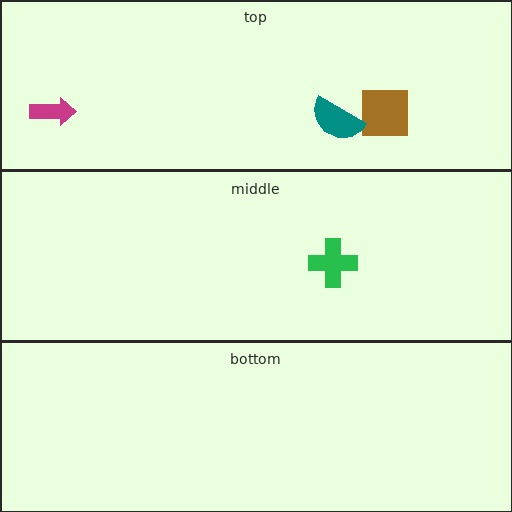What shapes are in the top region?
The brown square, the teal semicircle, the magenta arrow.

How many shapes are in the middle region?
1.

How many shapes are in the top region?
3.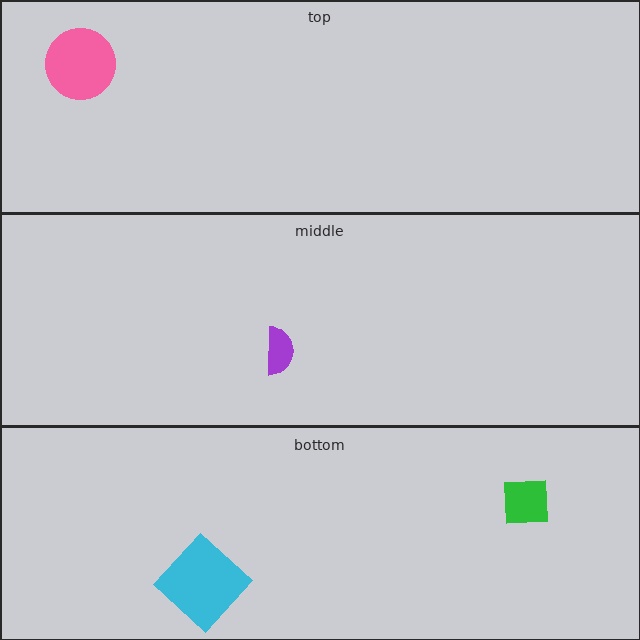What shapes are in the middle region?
The purple semicircle.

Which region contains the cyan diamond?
The bottom region.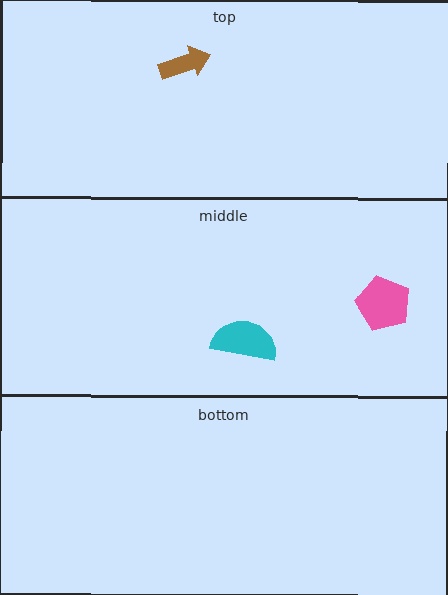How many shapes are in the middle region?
2.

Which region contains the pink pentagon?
The middle region.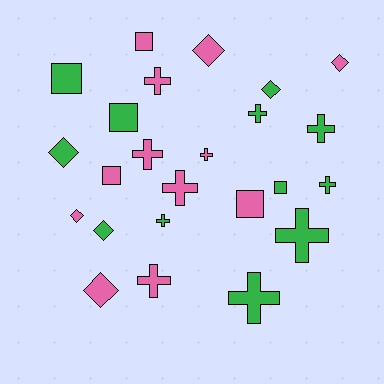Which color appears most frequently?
Green, with 12 objects.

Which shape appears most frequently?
Cross, with 11 objects.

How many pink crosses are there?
There are 5 pink crosses.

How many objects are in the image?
There are 24 objects.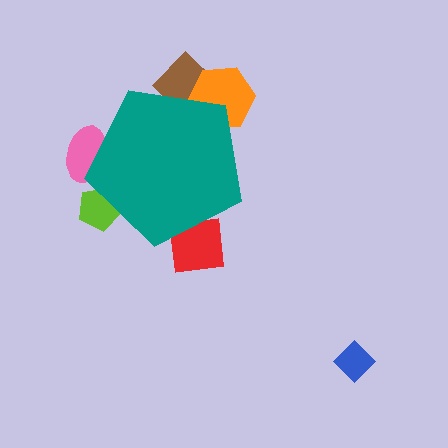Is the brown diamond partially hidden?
Yes, the brown diamond is partially hidden behind the teal pentagon.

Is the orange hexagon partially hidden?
Yes, the orange hexagon is partially hidden behind the teal pentagon.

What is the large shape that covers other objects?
A teal pentagon.